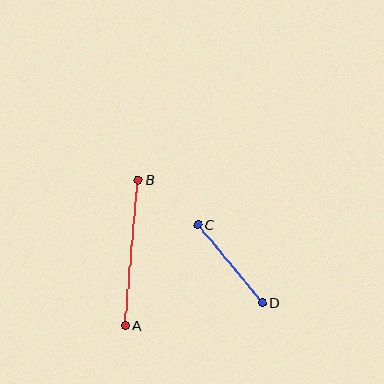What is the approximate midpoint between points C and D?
The midpoint is at approximately (230, 263) pixels.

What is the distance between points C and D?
The distance is approximately 101 pixels.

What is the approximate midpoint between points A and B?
The midpoint is at approximately (132, 253) pixels.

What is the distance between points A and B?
The distance is approximately 146 pixels.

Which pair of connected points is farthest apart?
Points A and B are farthest apart.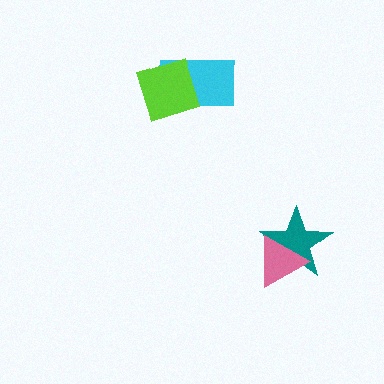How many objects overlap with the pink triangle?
1 object overlaps with the pink triangle.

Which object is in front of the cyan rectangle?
The lime diamond is in front of the cyan rectangle.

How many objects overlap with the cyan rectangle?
1 object overlaps with the cyan rectangle.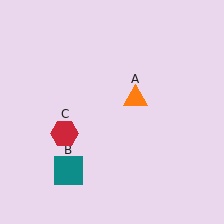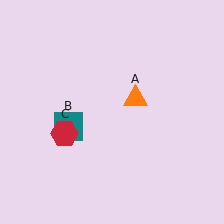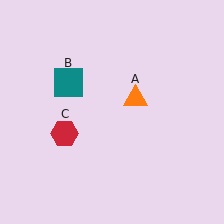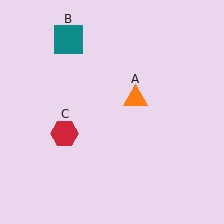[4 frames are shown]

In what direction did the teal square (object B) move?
The teal square (object B) moved up.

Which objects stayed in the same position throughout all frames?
Orange triangle (object A) and red hexagon (object C) remained stationary.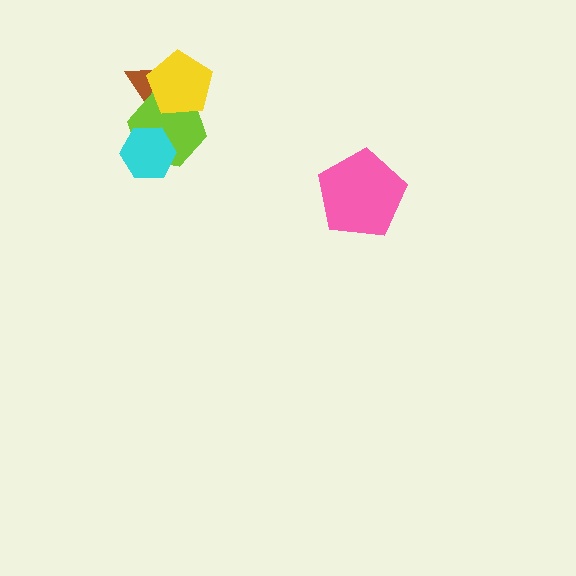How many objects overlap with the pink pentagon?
0 objects overlap with the pink pentagon.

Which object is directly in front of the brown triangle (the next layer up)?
The lime hexagon is directly in front of the brown triangle.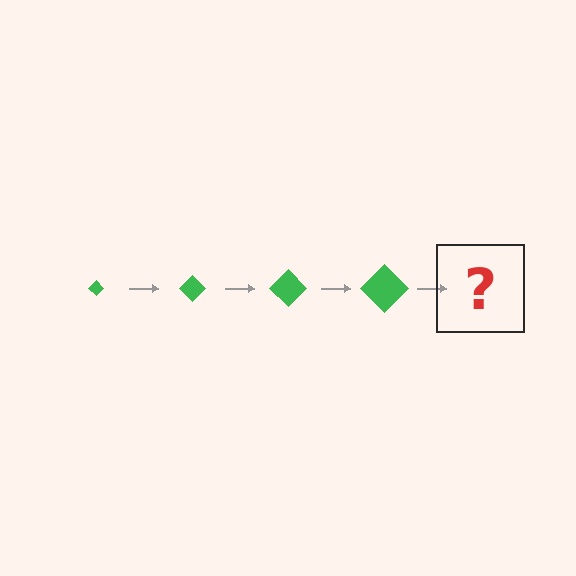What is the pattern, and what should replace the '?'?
The pattern is that the diamond gets progressively larger each step. The '?' should be a green diamond, larger than the previous one.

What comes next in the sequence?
The next element should be a green diamond, larger than the previous one.